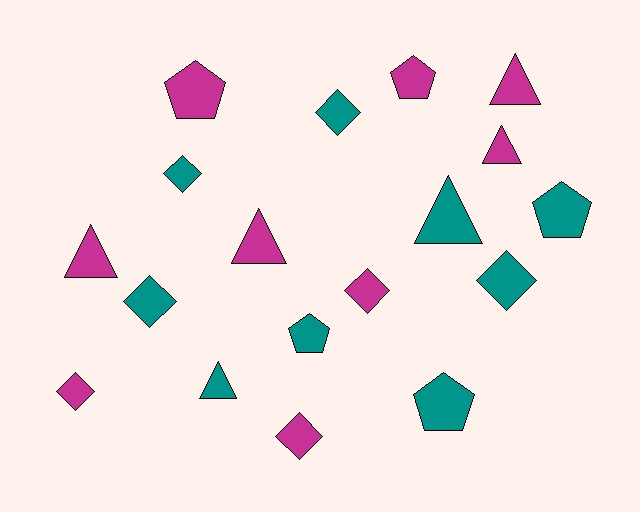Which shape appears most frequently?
Diamond, with 7 objects.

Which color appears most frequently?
Magenta, with 9 objects.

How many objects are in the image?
There are 18 objects.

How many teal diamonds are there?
There are 4 teal diamonds.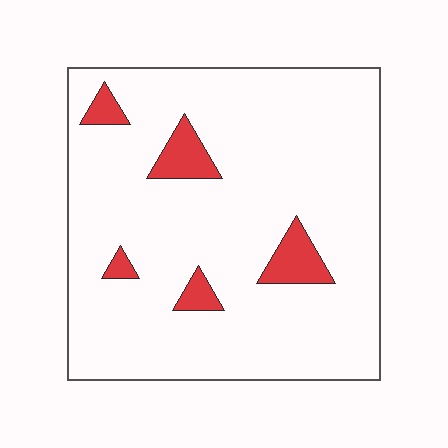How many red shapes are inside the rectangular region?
5.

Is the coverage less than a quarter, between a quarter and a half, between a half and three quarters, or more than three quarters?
Less than a quarter.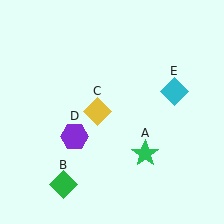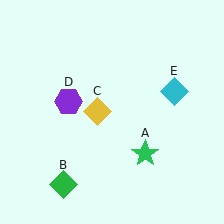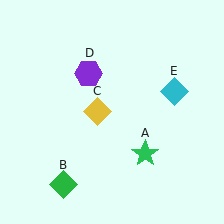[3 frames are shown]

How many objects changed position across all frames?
1 object changed position: purple hexagon (object D).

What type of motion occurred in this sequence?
The purple hexagon (object D) rotated clockwise around the center of the scene.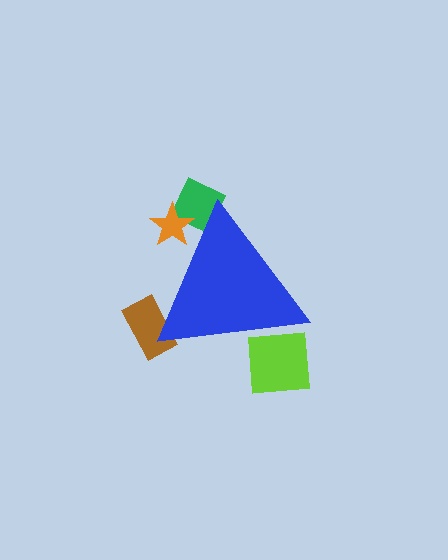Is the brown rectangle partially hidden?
Yes, the brown rectangle is partially hidden behind the blue triangle.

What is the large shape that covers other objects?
A blue triangle.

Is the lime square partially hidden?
Yes, the lime square is partially hidden behind the blue triangle.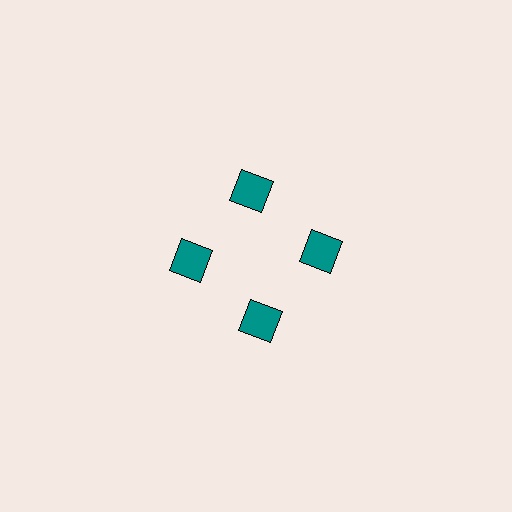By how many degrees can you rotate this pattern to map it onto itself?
The pattern maps onto itself every 90 degrees of rotation.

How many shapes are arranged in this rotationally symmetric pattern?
There are 4 shapes, arranged in 4 groups of 1.